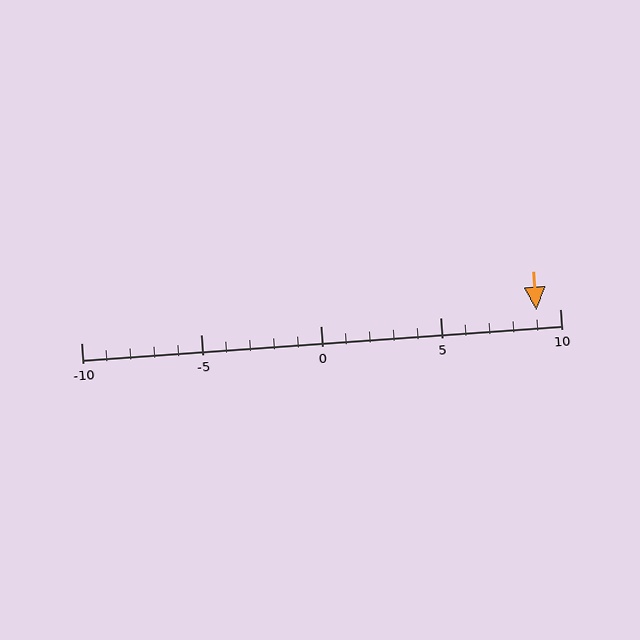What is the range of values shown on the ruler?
The ruler shows values from -10 to 10.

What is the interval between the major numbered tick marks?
The major tick marks are spaced 5 units apart.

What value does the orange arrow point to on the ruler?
The orange arrow points to approximately 9.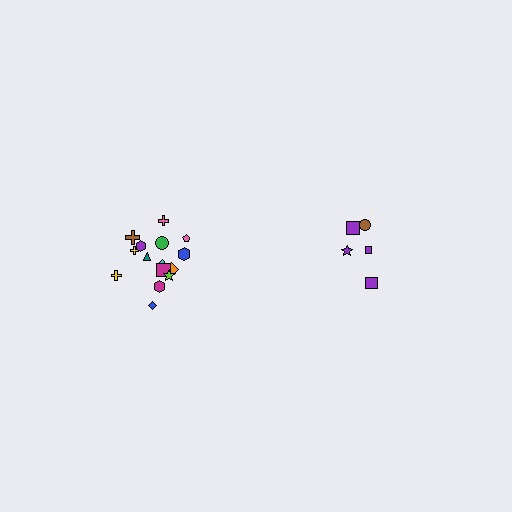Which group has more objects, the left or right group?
The left group.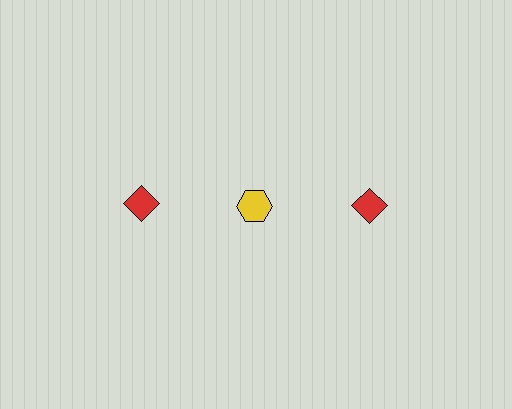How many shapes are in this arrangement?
There are 3 shapes arranged in a grid pattern.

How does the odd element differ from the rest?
It differs in both color (yellow instead of red) and shape (hexagon instead of diamond).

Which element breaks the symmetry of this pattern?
The yellow hexagon in the top row, second from left column breaks the symmetry. All other shapes are red diamonds.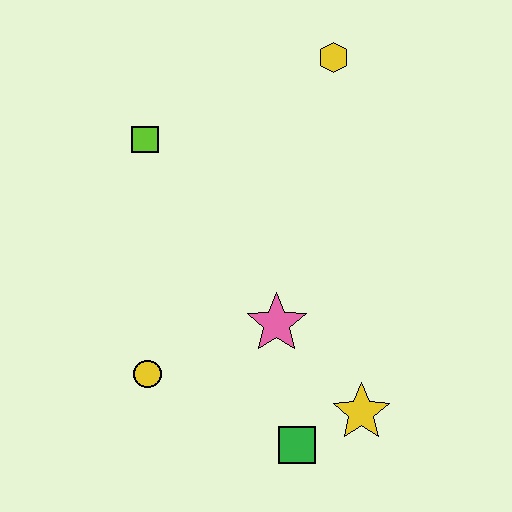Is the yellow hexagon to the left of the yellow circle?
No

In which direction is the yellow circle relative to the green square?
The yellow circle is to the left of the green square.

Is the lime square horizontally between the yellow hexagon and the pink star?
No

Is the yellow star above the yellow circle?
No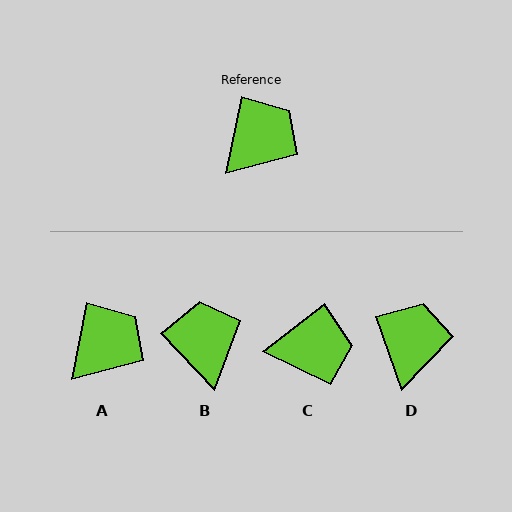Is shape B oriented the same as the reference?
No, it is off by about 55 degrees.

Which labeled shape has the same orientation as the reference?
A.